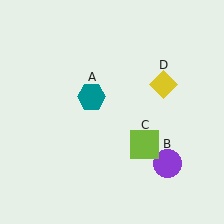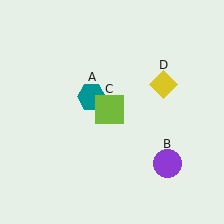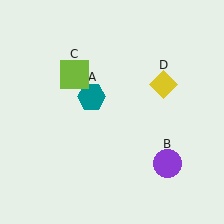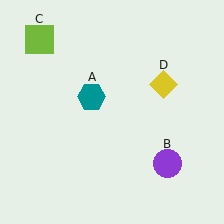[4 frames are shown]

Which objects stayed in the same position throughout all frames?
Teal hexagon (object A) and purple circle (object B) and yellow diamond (object D) remained stationary.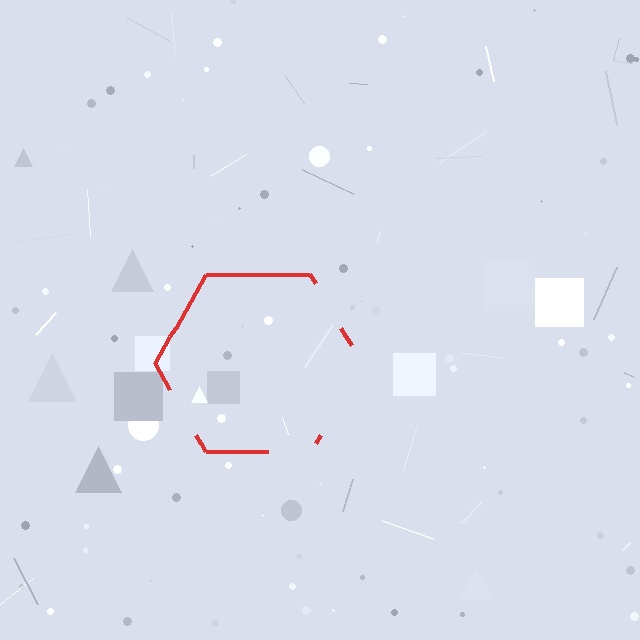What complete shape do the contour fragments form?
The contour fragments form a hexagon.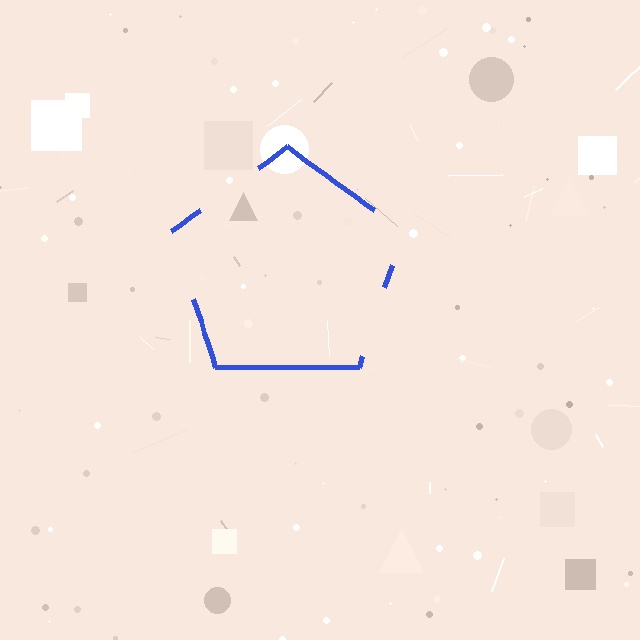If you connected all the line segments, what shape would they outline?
They would outline a pentagon.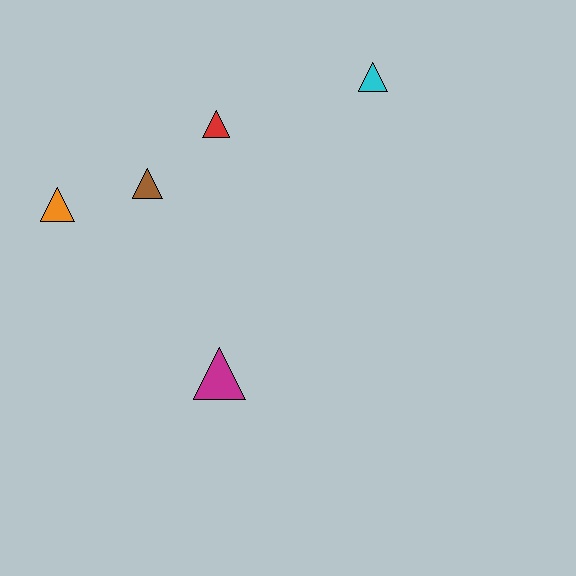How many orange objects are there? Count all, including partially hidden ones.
There is 1 orange object.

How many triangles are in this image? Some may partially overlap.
There are 5 triangles.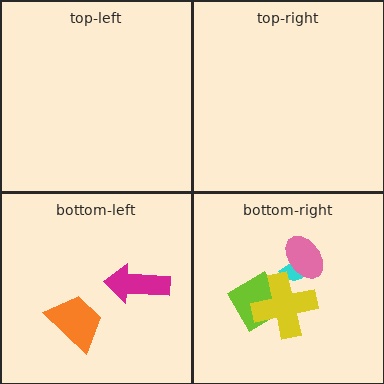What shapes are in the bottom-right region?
The cyan semicircle, the pink ellipse, the lime diamond, the yellow cross.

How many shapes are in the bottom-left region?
2.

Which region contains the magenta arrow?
The bottom-left region.